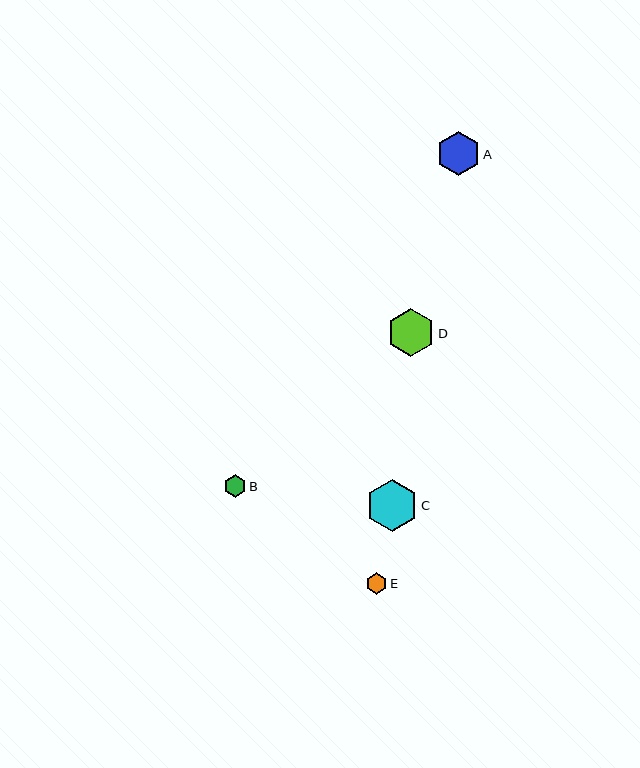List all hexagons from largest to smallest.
From largest to smallest: C, D, A, B, E.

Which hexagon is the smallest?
Hexagon E is the smallest with a size of approximately 21 pixels.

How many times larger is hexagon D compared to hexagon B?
Hexagon D is approximately 2.1 times the size of hexagon B.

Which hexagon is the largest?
Hexagon C is the largest with a size of approximately 52 pixels.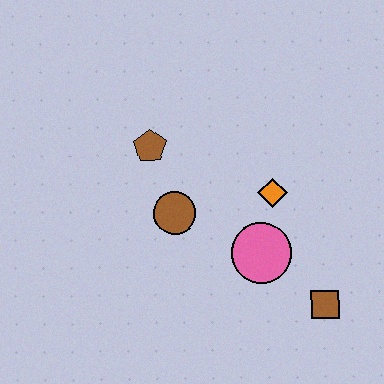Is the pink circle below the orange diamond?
Yes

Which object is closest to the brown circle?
The brown pentagon is closest to the brown circle.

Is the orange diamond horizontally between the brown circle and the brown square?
Yes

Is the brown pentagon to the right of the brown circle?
No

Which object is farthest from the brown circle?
The brown square is farthest from the brown circle.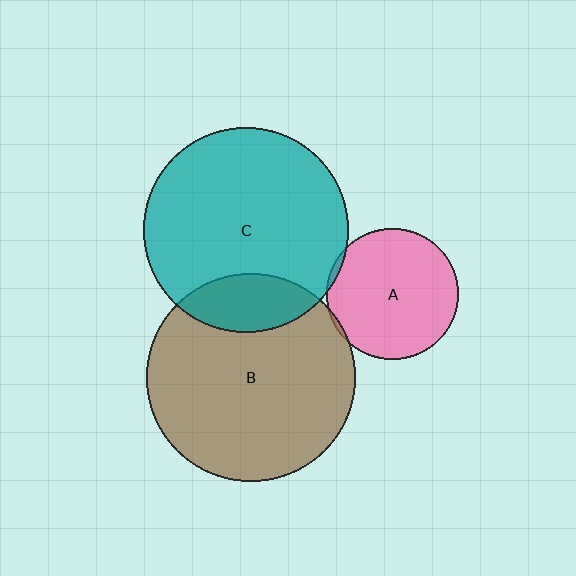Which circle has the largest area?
Circle B (brown).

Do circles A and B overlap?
Yes.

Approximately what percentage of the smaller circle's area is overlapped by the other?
Approximately 5%.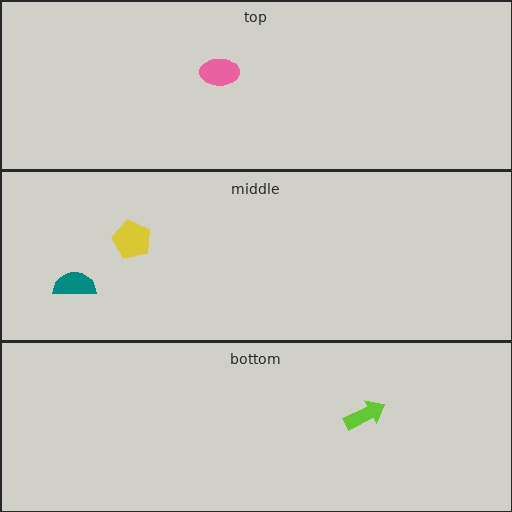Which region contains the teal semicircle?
The middle region.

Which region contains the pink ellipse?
The top region.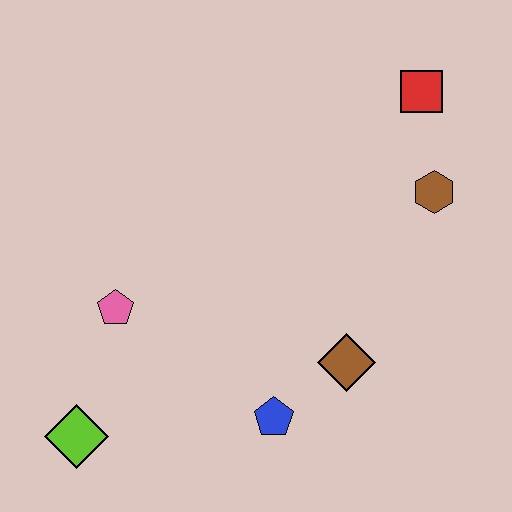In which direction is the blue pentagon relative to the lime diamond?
The blue pentagon is to the right of the lime diamond.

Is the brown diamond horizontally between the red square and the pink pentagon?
Yes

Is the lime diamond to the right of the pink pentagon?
No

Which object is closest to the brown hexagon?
The red square is closest to the brown hexagon.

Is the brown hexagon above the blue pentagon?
Yes